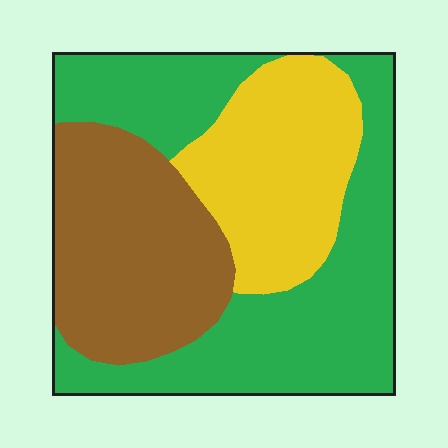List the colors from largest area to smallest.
From largest to smallest: green, brown, yellow.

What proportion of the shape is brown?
Brown takes up between a quarter and a half of the shape.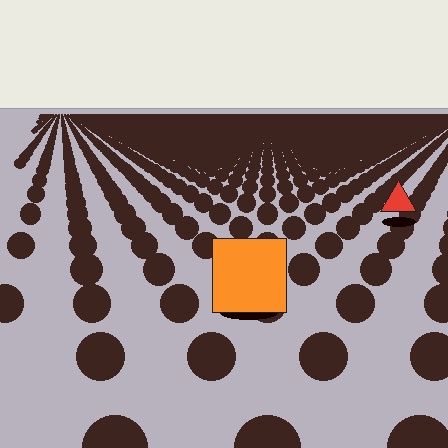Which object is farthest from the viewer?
The red triangle is farthest from the viewer. It appears smaller and the ground texture around it is denser.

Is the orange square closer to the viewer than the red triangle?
Yes. The orange square is closer — you can tell from the texture gradient: the ground texture is coarser near it.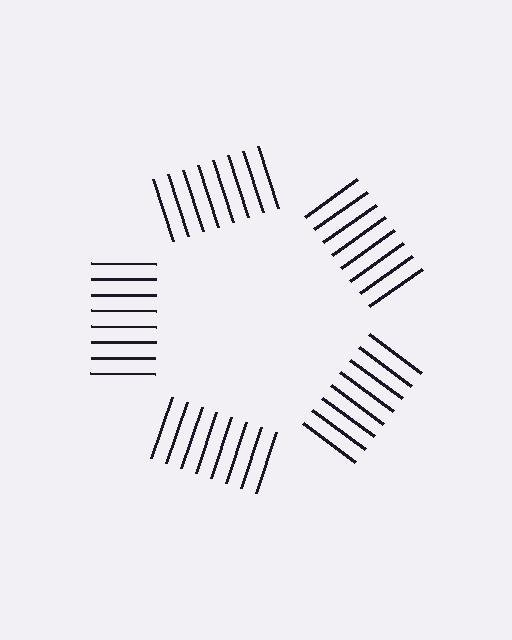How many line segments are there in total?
40 — 8 along each of the 5 edges.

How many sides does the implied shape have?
5 sides — the line-ends trace a pentagon.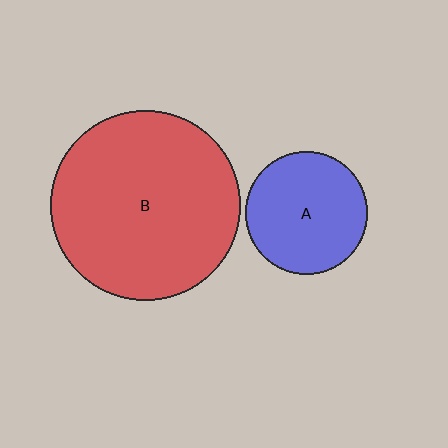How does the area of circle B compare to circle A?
Approximately 2.4 times.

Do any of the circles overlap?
No, none of the circles overlap.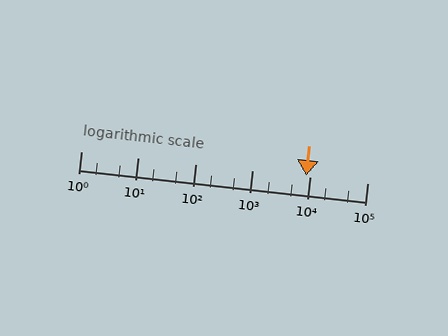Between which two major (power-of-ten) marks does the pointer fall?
The pointer is between 1000 and 10000.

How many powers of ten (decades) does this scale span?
The scale spans 5 decades, from 1 to 100000.